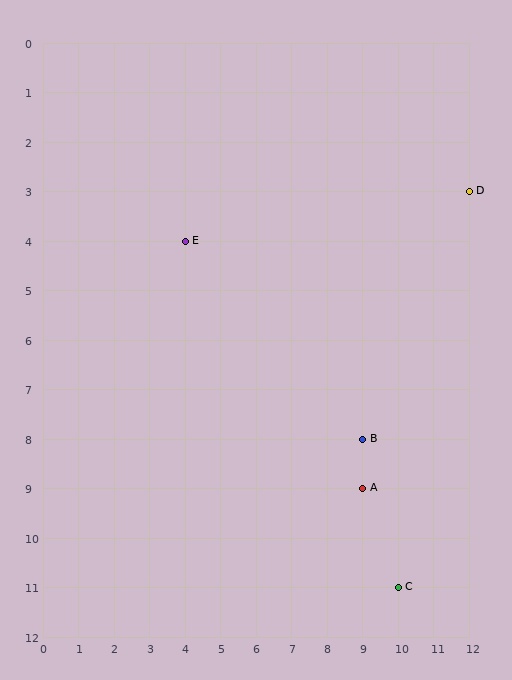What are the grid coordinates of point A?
Point A is at grid coordinates (9, 9).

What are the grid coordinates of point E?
Point E is at grid coordinates (4, 4).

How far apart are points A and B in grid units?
Points A and B are 1 row apart.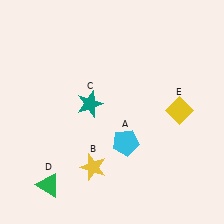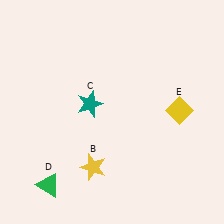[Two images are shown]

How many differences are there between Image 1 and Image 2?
There is 1 difference between the two images.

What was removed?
The cyan pentagon (A) was removed in Image 2.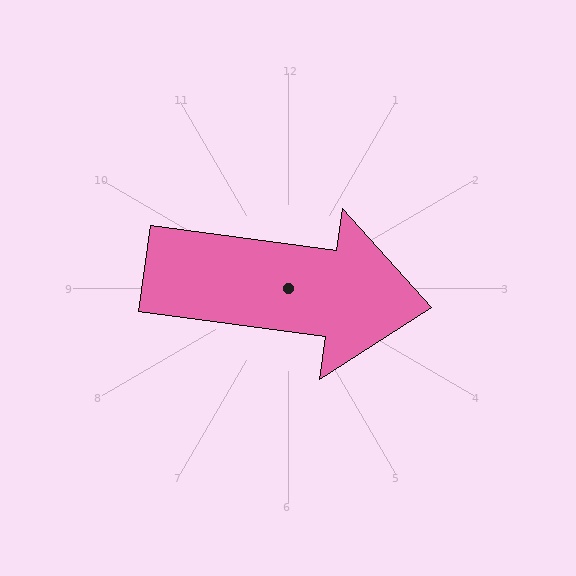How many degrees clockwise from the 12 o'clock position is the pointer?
Approximately 98 degrees.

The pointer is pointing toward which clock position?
Roughly 3 o'clock.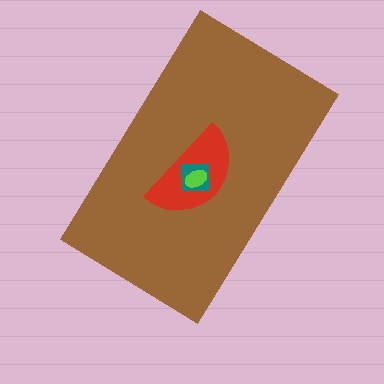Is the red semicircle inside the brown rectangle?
Yes.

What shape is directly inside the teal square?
The lime ellipse.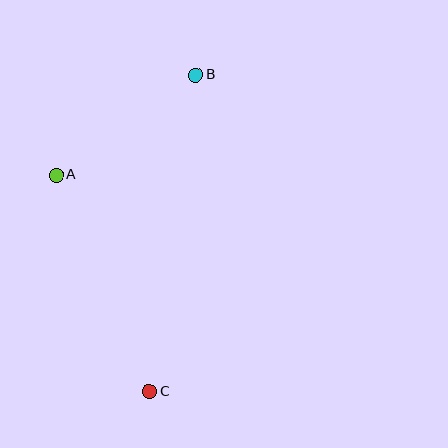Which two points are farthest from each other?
Points B and C are farthest from each other.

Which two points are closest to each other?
Points A and B are closest to each other.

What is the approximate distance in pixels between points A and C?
The distance between A and C is approximately 236 pixels.